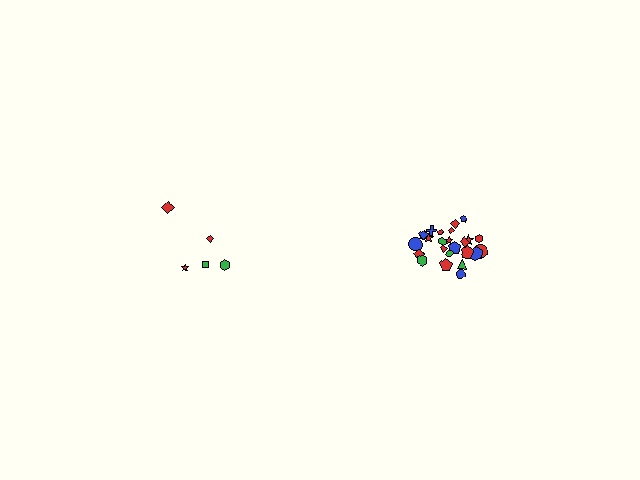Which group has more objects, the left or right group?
The right group.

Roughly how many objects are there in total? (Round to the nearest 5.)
Roughly 30 objects in total.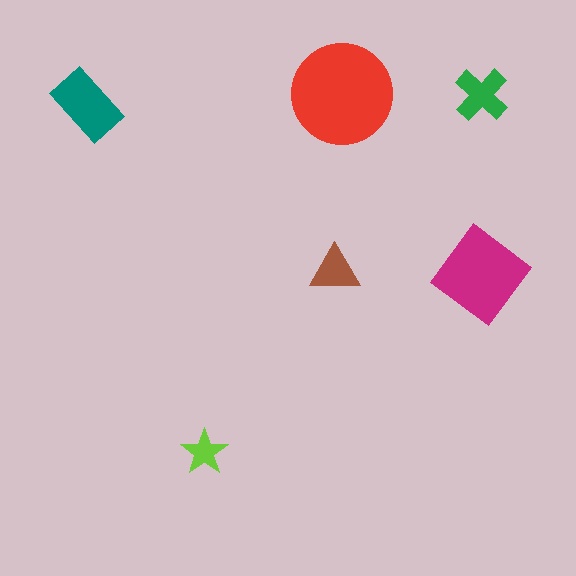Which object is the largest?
The red circle.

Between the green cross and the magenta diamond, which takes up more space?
The magenta diamond.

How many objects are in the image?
There are 6 objects in the image.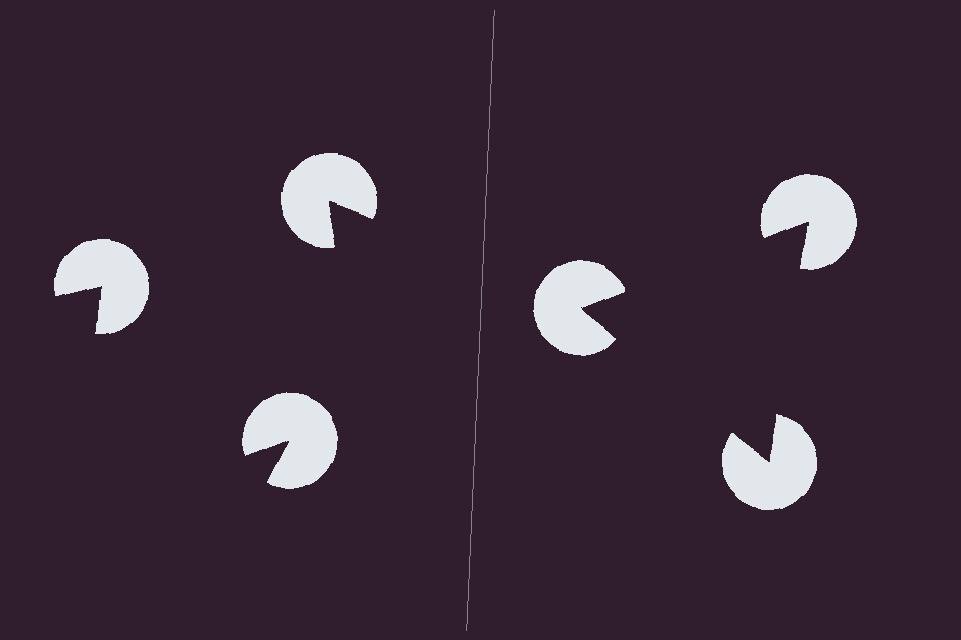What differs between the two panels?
The pac-man discs are positioned identically on both sides; only the wedge orientations differ. On the right they align to a triangle; on the left they are misaligned.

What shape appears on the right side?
An illusory triangle.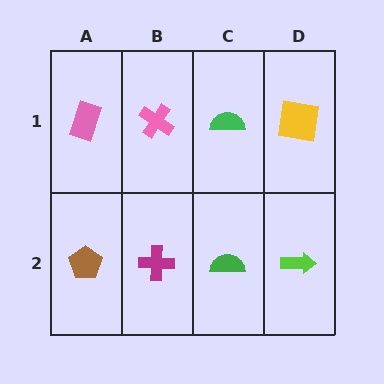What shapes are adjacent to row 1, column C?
A green semicircle (row 2, column C), a pink cross (row 1, column B), a yellow square (row 1, column D).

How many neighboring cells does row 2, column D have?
2.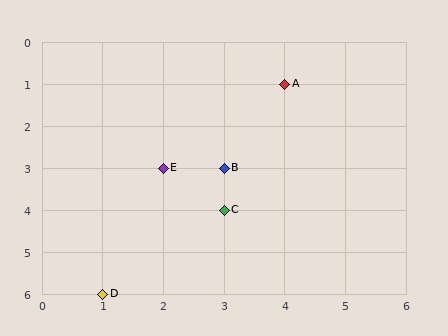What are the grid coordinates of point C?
Point C is at grid coordinates (3, 4).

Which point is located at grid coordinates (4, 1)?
Point A is at (4, 1).